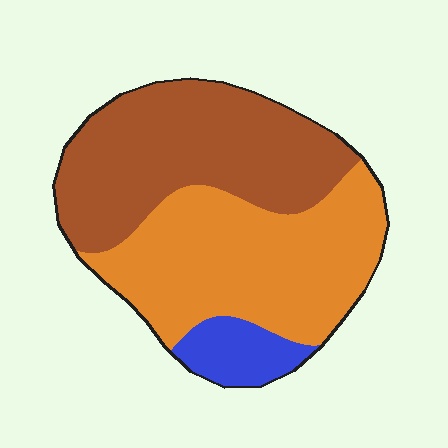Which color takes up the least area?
Blue, at roughly 10%.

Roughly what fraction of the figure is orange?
Orange takes up about one half (1/2) of the figure.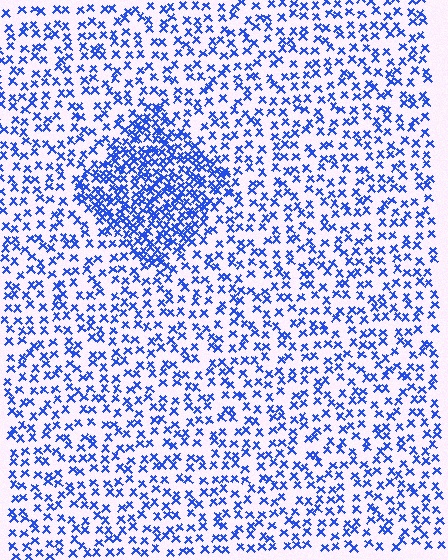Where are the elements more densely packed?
The elements are more densely packed inside the diamond boundary.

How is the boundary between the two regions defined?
The boundary is defined by a change in element density (approximately 2.3x ratio). All elements are the same color, size, and shape.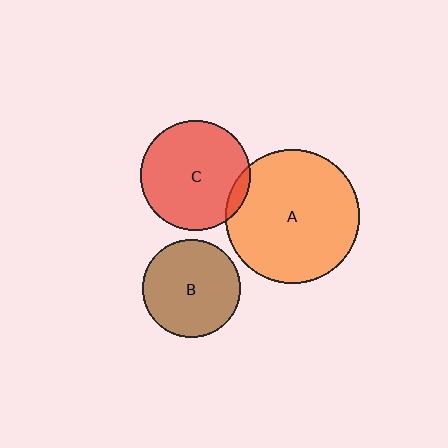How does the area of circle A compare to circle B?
Approximately 1.9 times.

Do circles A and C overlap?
Yes.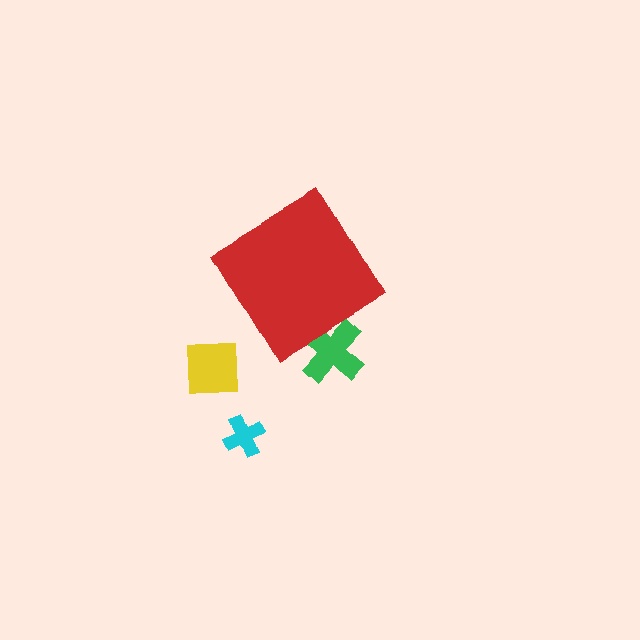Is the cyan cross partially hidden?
No, the cyan cross is fully visible.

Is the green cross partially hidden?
Yes, the green cross is partially hidden behind the red diamond.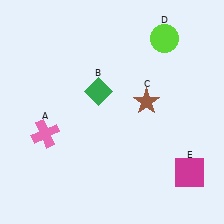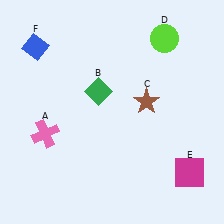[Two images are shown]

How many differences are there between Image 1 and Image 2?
There is 1 difference between the two images.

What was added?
A blue diamond (F) was added in Image 2.